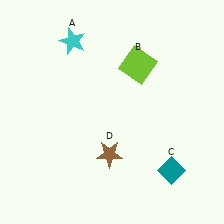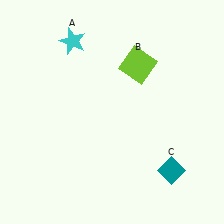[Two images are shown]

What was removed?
The brown star (D) was removed in Image 2.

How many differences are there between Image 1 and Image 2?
There is 1 difference between the two images.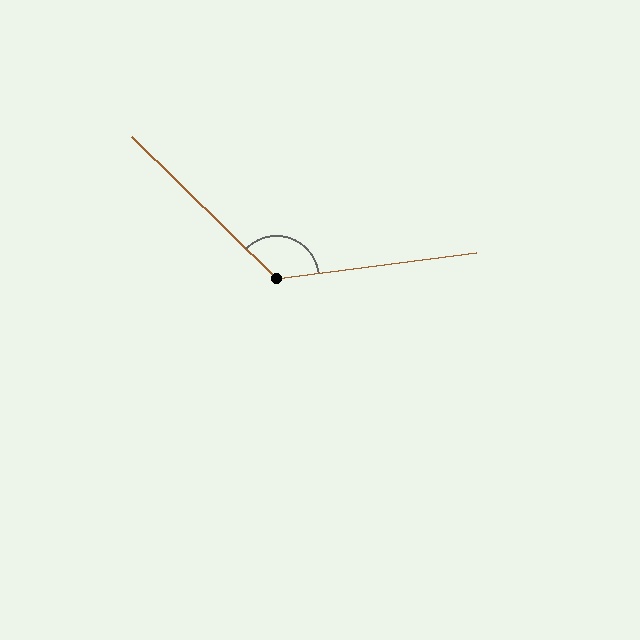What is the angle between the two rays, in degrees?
Approximately 128 degrees.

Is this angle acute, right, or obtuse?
It is obtuse.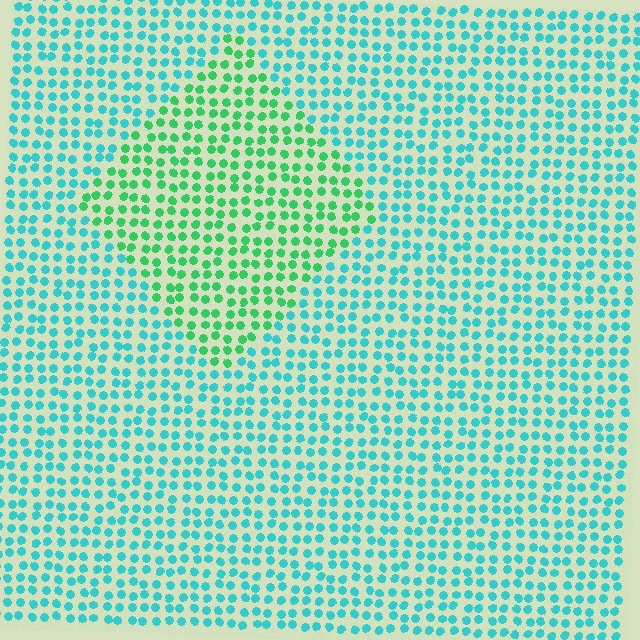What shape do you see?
I see a diamond.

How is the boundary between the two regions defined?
The boundary is defined purely by a slight shift in hue (about 43 degrees). Spacing, size, and orientation are identical on both sides.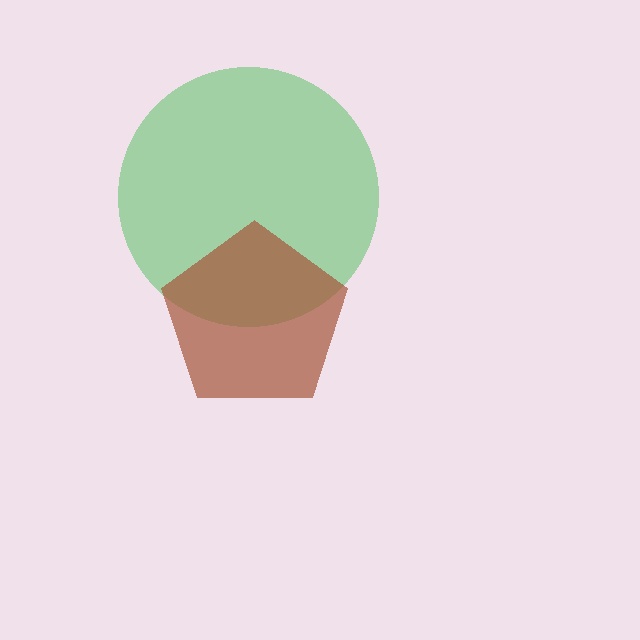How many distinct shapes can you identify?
There are 2 distinct shapes: a green circle, a brown pentagon.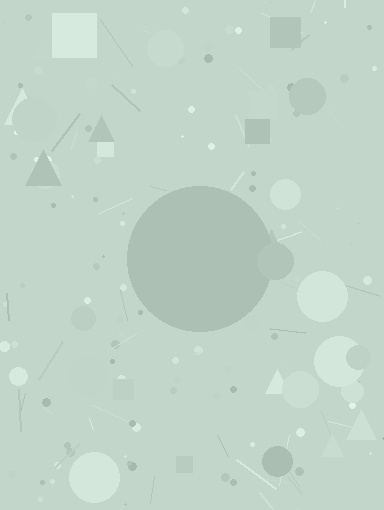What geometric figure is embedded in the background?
A circle is embedded in the background.